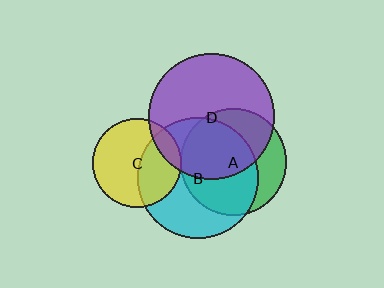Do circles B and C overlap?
Yes.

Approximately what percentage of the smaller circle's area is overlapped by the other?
Approximately 40%.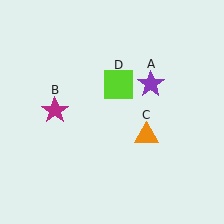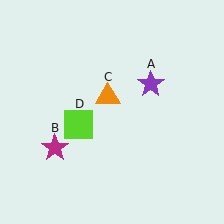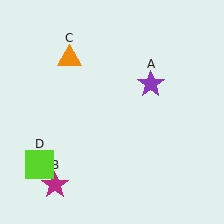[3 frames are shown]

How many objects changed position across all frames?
3 objects changed position: magenta star (object B), orange triangle (object C), lime square (object D).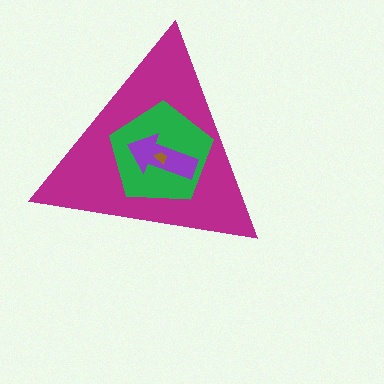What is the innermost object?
The brown trapezoid.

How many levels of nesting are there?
4.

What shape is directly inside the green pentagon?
The purple arrow.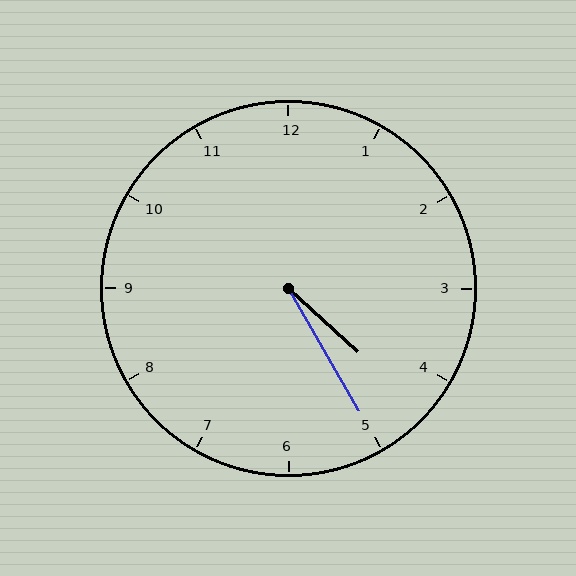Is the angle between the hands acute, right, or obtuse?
It is acute.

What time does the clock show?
4:25.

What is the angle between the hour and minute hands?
Approximately 18 degrees.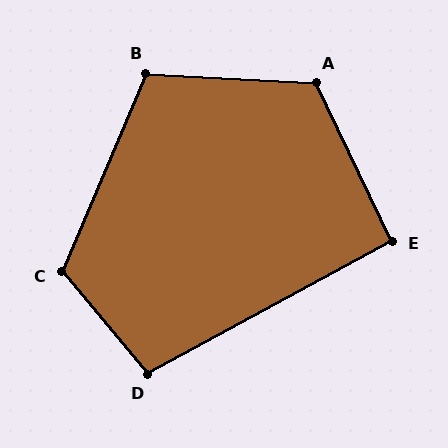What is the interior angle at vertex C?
Approximately 117 degrees (obtuse).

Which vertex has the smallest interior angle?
E, at approximately 93 degrees.